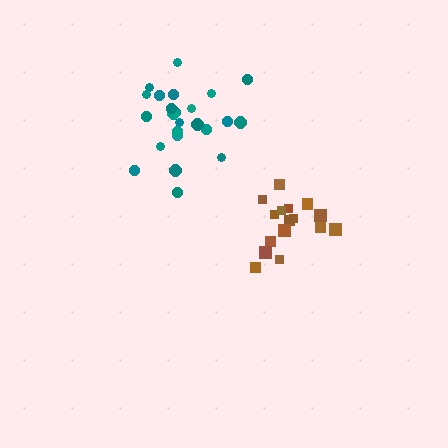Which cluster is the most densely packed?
Brown.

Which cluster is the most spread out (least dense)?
Teal.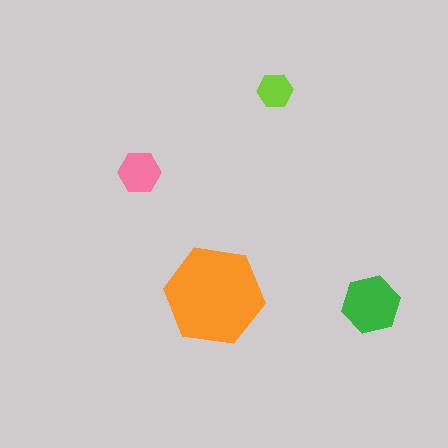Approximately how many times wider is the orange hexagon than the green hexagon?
About 1.5 times wider.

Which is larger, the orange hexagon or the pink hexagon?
The orange one.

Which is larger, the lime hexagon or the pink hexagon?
The pink one.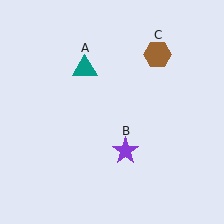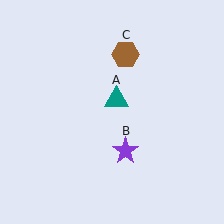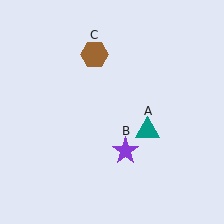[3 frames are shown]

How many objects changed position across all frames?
2 objects changed position: teal triangle (object A), brown hexagon (object C).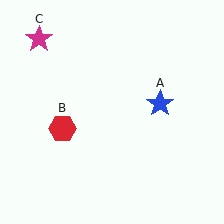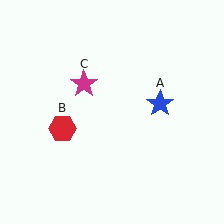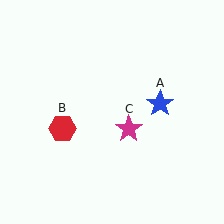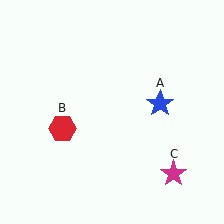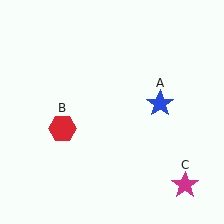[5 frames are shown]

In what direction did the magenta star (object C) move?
The magenta star (object C) moved down and to the right.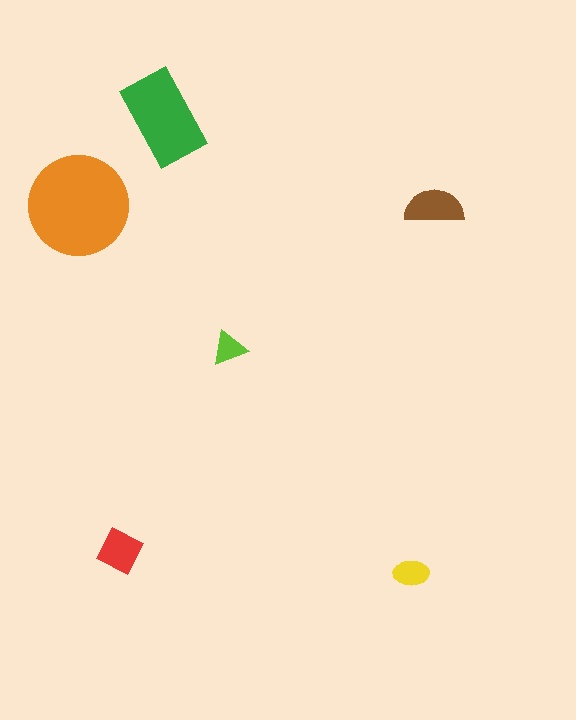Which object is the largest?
The orange circle.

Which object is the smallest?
The lime triangle.